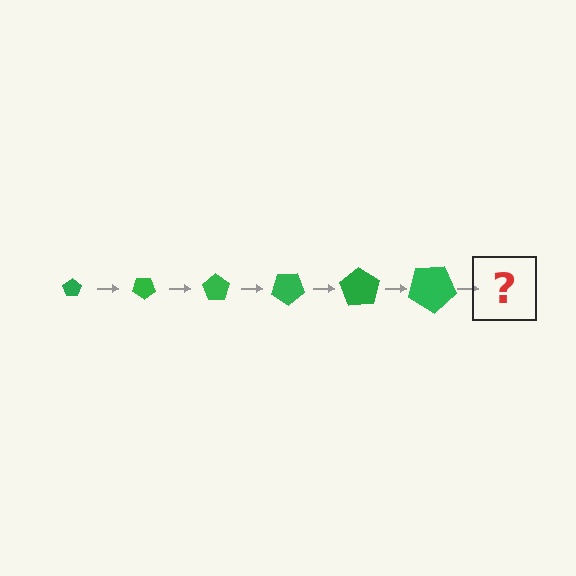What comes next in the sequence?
The next element should be a pentagon, larger than the previous one and rotated 210 degrees from the start.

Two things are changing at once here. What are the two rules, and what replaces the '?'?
The two rules are that the pentagon grows larger each step and it rotates 35 degrees each step. The '?' should be a pentagon, larger than the previous one and rotated 210 degrees from the start.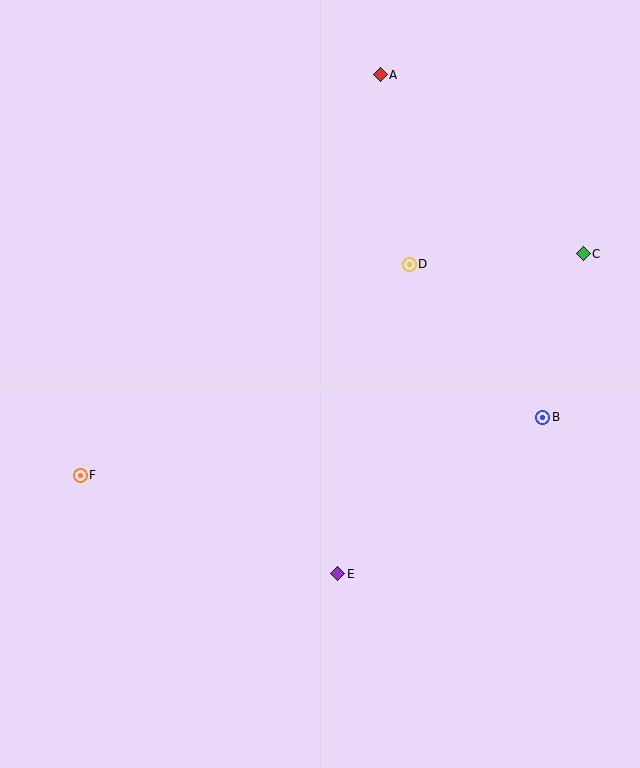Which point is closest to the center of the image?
Point D at (409, 264) is closest to the center.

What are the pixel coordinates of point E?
Point E is at (338, 574).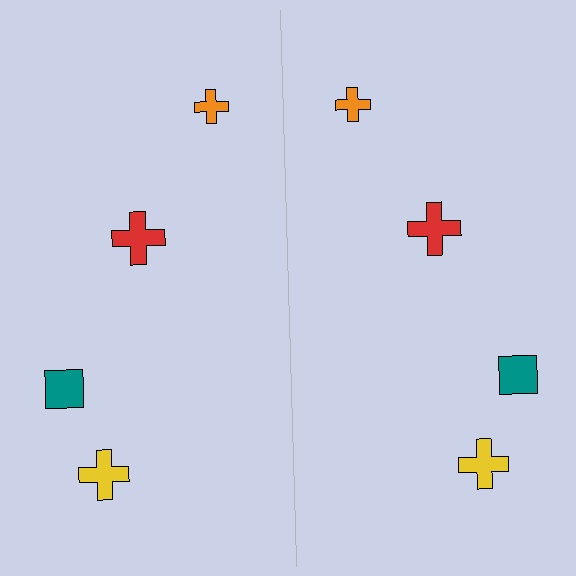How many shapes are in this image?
There are 8 shapes in this image.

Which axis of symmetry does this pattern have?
The pattern has a vertical axis of symmetry running through the center of the image.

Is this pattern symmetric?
Yes, this pattern has bilateral (reflection) symmetry.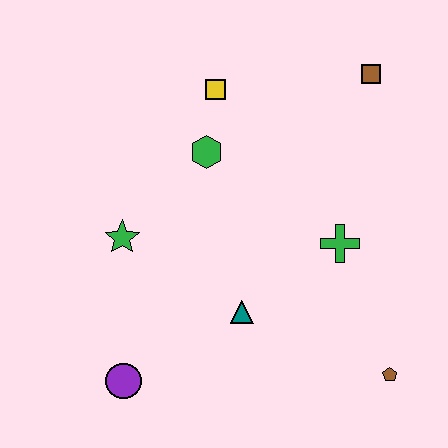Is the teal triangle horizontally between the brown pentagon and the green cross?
No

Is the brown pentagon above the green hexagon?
No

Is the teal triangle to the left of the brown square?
Yes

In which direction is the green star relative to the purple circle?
The green star is above the purple circle.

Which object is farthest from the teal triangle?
The brown square is farthest from the teal triangle.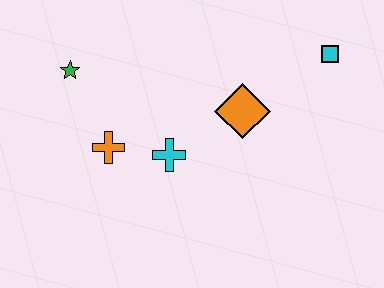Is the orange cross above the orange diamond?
No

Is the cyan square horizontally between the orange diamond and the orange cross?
No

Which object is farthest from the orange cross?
The cyan square is farthest from the orange cross.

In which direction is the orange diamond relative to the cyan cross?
The orange diamond is to the right of the cyan cross.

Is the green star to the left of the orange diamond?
Yes